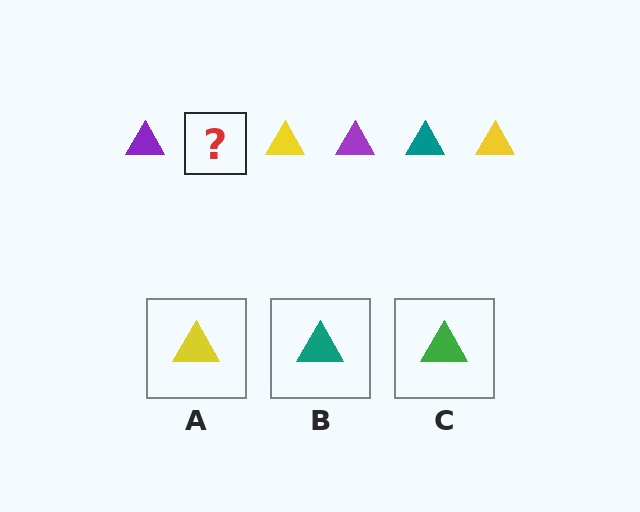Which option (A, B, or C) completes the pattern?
B.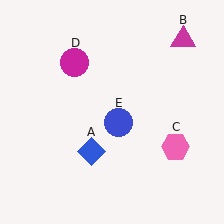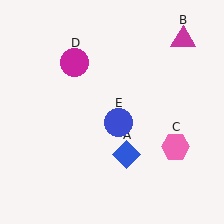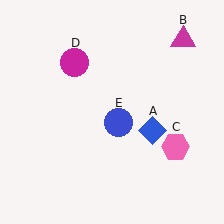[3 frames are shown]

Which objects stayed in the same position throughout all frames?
Magenta triangle (object B) and pink hexagon (object C) and magenta circle (object D) and blue circle (object E) remained stationary.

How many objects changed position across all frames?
1 object changed position: blue diamond (object A).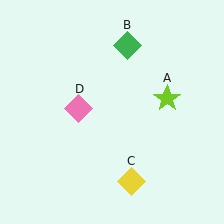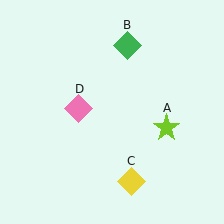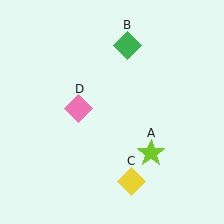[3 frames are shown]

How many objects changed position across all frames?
1 object changed position: lime star (object A).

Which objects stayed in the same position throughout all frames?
Green diamond (object B) and yellow diamond (object C) and pink diamond (object D) remained stationary.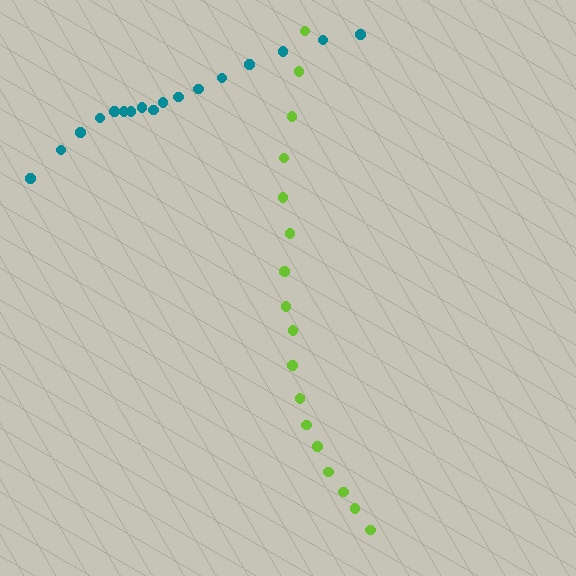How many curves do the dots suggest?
There are 2 distinct paths.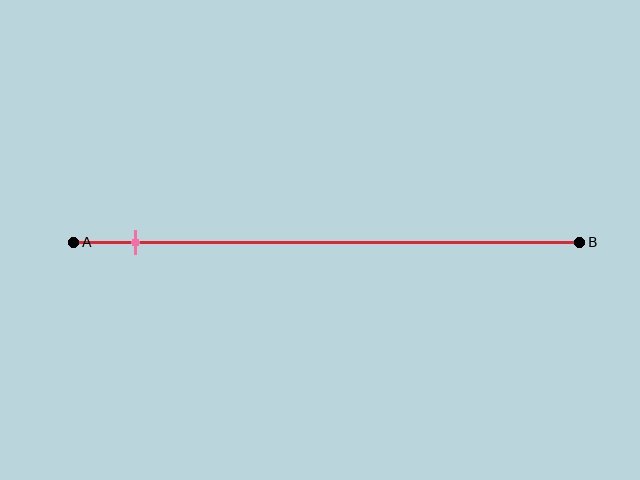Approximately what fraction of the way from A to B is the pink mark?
The pink mark is approximately 10% of the way from A to B.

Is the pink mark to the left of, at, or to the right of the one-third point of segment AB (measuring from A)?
The pink mark is to the left of the one-third point of segment AB.